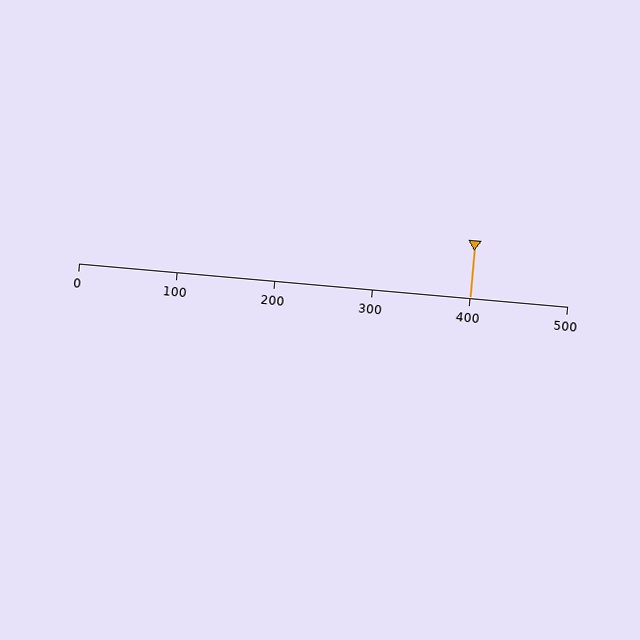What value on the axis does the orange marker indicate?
The marker indicates approximately 400.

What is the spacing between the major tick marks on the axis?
The major ticks are spaced 100 apart.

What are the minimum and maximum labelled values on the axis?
The axis runs from 0 to 500.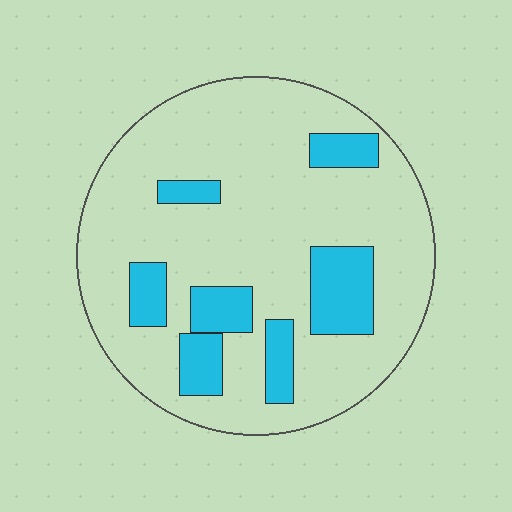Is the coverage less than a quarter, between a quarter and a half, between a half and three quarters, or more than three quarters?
Less than a quarter.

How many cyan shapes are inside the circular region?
7.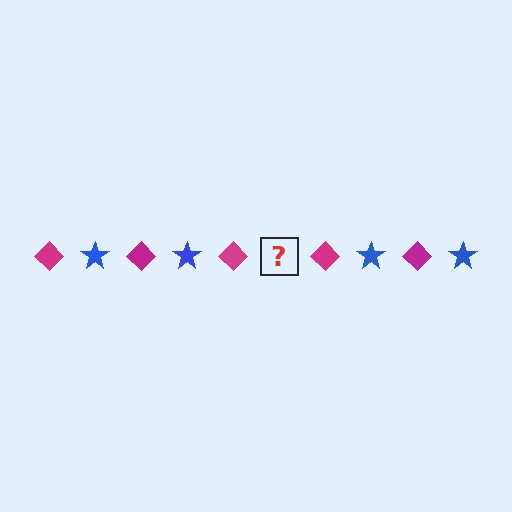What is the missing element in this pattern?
The missing element is a blue star.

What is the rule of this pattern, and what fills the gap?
The rule is that the pattern alternates between magenta diamond and blue star. The gap should be filled with a blue star.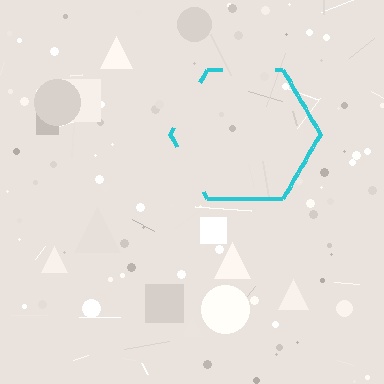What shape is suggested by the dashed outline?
The dashed outline suggests a hexagon.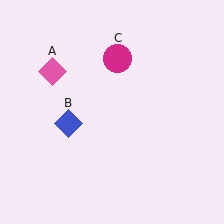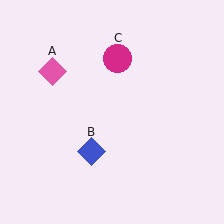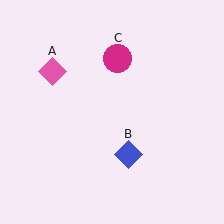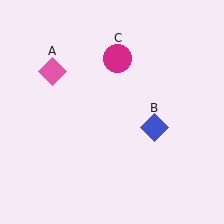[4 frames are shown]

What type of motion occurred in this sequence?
The blue diamond (object B) rotated counterclockwise around the center of the scene.